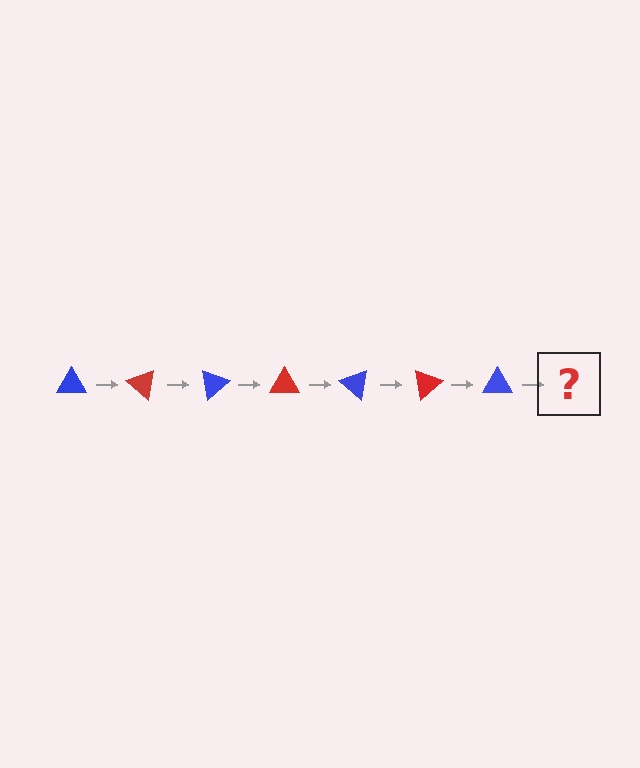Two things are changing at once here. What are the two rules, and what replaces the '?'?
The two rules are that it rotates 40 degrees each step and the color cycles through blue and red. The '?' should be a red triangle, rotated 280 degrees from the start.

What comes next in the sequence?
The next element should be a red triangle, rotated 280 degrees from the start.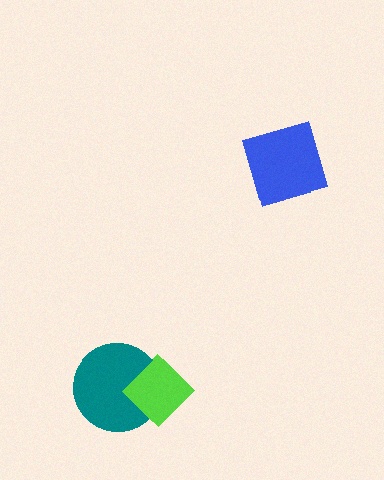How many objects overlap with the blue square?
0 objects overlap with the blue square.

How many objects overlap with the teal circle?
1 object overlaps with the teal circle.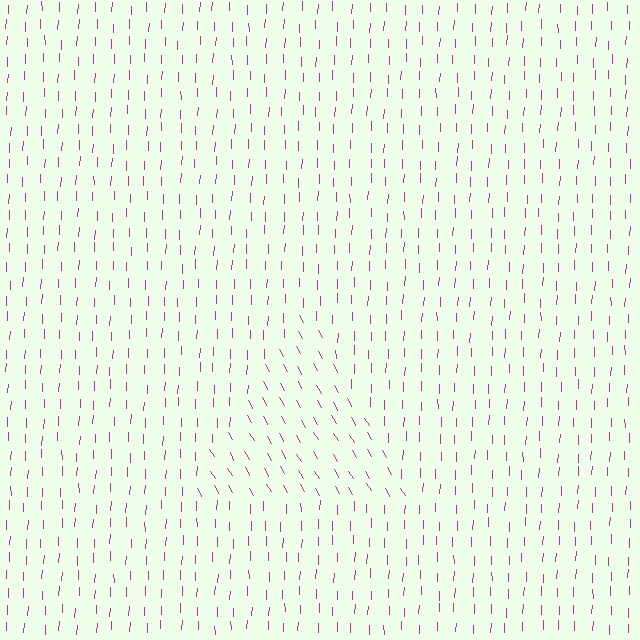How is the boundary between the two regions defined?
The boundary is defined purely by a change in line orientation (approximately 31 degrees difference). All lines are the same color and thickness.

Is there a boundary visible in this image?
Yes, there is a texture boundary formed by a change in line orientation.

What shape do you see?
I see a triangle.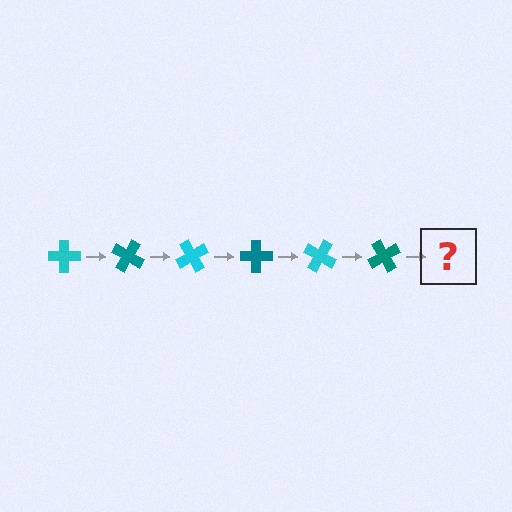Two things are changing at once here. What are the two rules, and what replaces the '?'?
The two rules are that it rotates 30 degrees each step and the color cycles through cyan and teal. The '?' should be a cyan cross, rotated 180 degrees from the start.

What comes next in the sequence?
The next element should be a cyan cross, rotated 180 degrees from the start.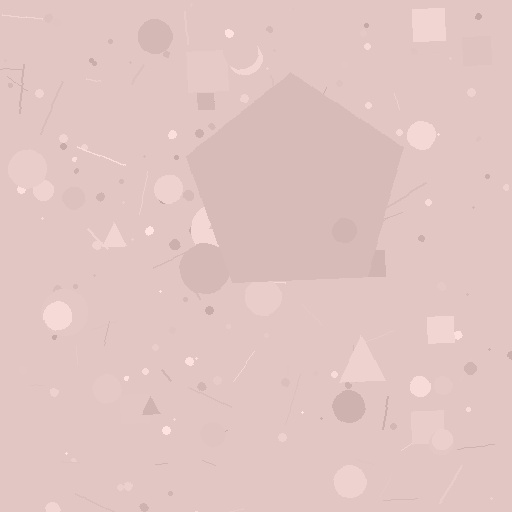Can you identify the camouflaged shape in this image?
The camouflaged shape is a pentagon.